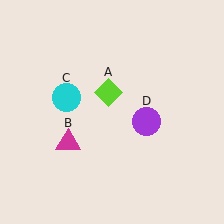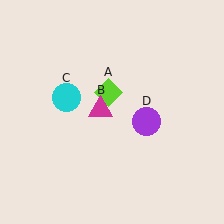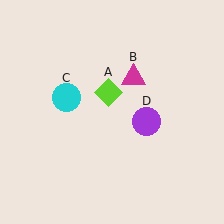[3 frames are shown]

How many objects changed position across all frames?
1 object changed position: magenta triangle (object B).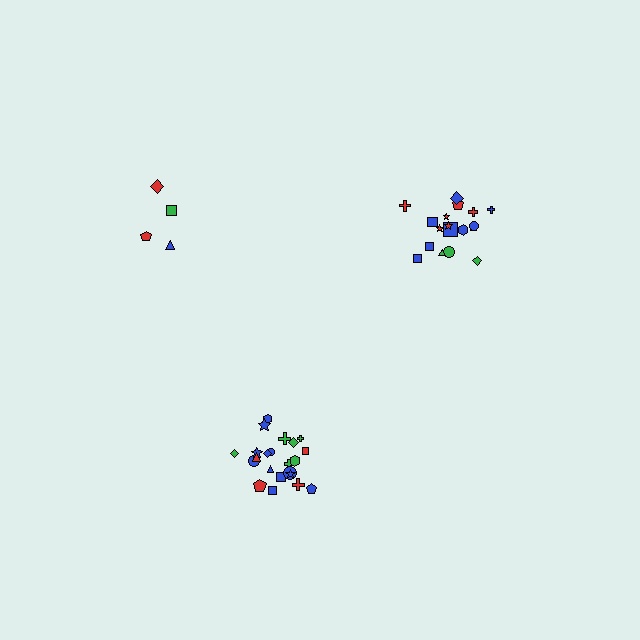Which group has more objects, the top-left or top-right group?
The top-right group.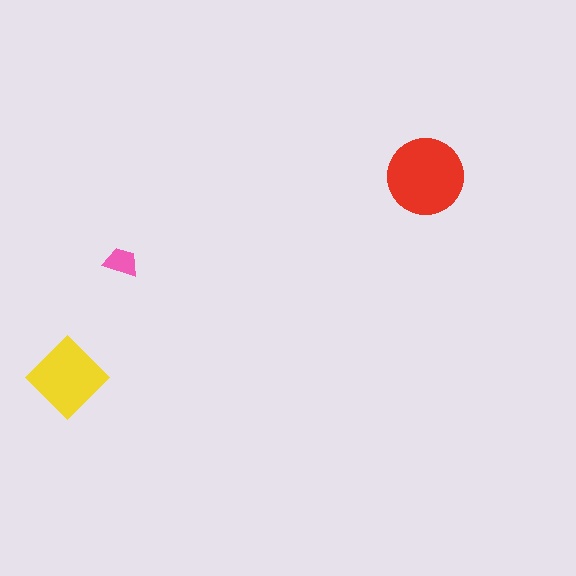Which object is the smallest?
The pink trapezoid.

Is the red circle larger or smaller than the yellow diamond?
Larger.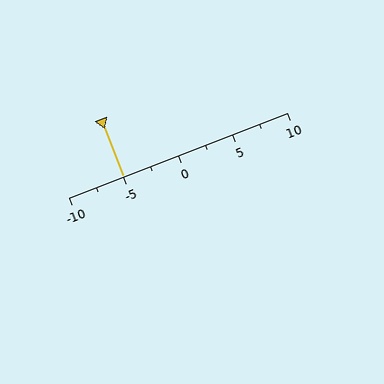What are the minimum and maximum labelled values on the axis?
The axis runs from -10 to 10.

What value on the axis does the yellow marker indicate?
The marker indicates approximately -5.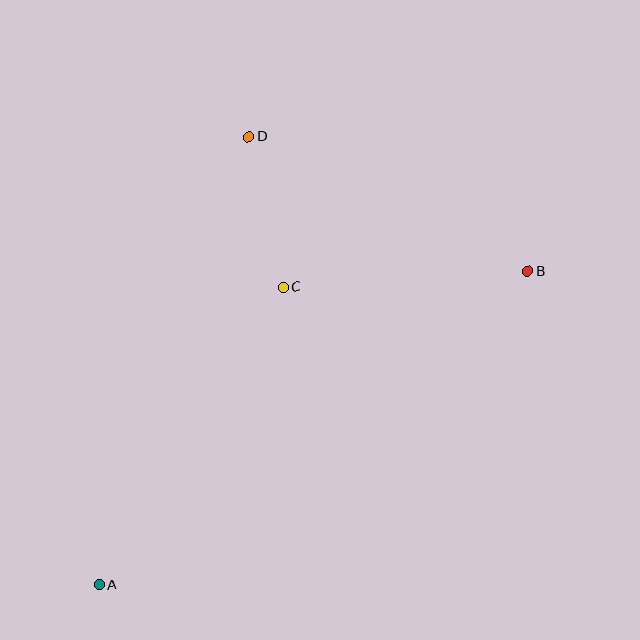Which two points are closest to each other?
Points C and D are closest to each other.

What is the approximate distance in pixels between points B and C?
The distance between B and C is approximately 245 pixels.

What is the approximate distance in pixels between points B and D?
The distance between B and D is approximately 310 pixels.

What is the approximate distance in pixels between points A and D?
The distance between A and D is approximately 472 pixels.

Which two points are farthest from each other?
Points A and B are farthest from each other.